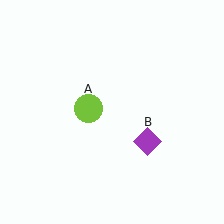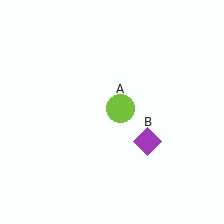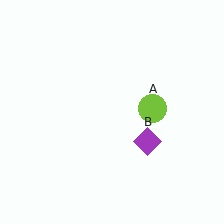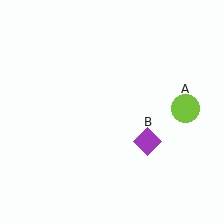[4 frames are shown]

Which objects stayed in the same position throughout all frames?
Purple diamond (object B) remained stationary.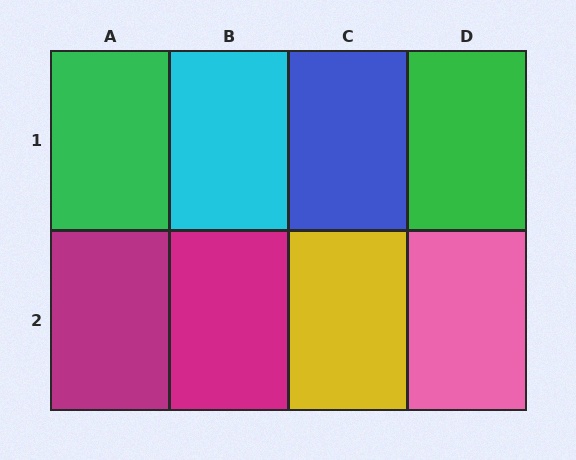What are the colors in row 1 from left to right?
Green, cyan, blue, green.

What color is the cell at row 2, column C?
Yellow.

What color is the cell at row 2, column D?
Pink.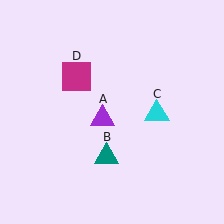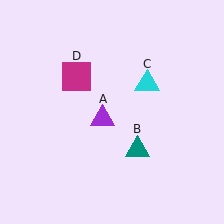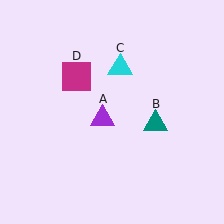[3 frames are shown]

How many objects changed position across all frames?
2 objects changed position: teal triangle (object B), cyan triangle (object C).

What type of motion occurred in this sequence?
The teal triangle (object B), cyan triangle (object C) rotated counterclockwise around the center of the scene.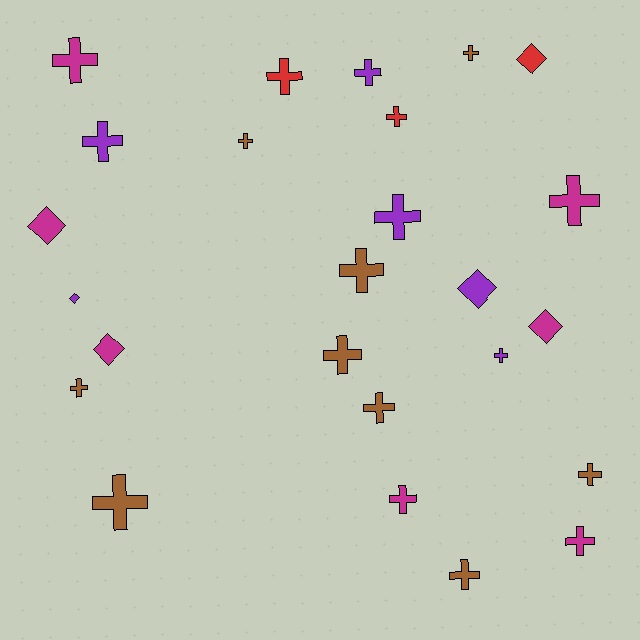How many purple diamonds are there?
There are 2 purple diamonds.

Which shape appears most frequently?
Cross, with 19 objects.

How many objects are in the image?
There are 25 objects.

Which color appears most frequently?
Brown, with 9 objects.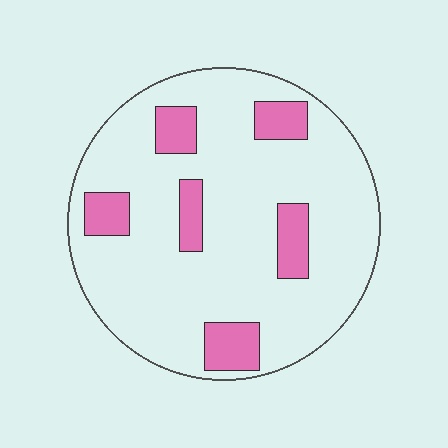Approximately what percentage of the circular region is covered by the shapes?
Approximately 15%.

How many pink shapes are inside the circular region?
6.